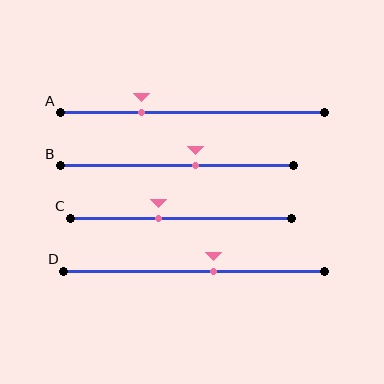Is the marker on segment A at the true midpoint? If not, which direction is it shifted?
No, the marker on segment A is shifted to the left by about 19% of the segment length.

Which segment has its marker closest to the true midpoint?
Segment D has its marker closest to the true midpoint.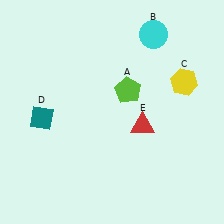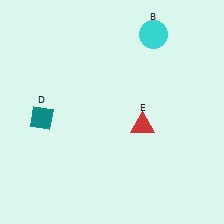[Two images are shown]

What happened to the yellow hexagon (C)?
The yellow hexagon (C) was removed in Image 2. It was in the top-right area of Image 1.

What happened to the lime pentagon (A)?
The lime pentagon (A) was removed in Image 2. It was in the top-right area of Image 1.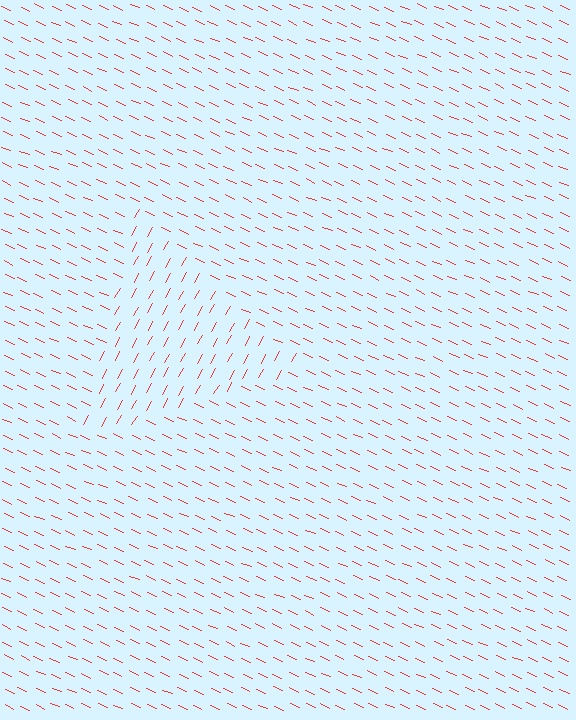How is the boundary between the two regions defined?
The boundary is defined purely by a change in line orientation (approximately 85 degrees difference). All lines are the same color and thickness.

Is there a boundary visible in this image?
Yes, there is a texture boundary formed by a change in line orientation.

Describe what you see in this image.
The image is filled with small red line segments. A triangle region in the image has lines oriented differently from the surrounding lines, creating a visible texture boundary.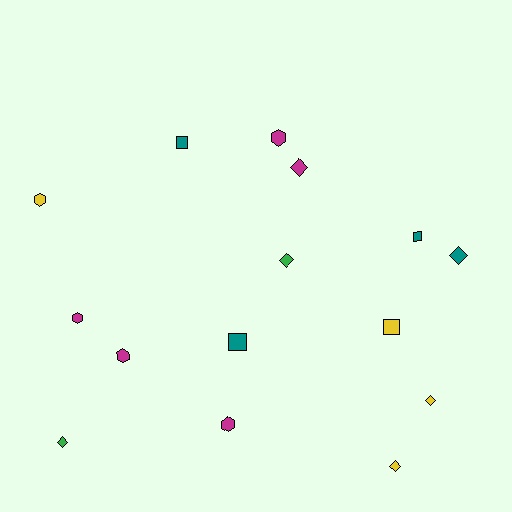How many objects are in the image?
There are 15 objects.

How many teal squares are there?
There are 3 teal squares.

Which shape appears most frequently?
Diamond, with 6 objects.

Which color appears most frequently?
Magenta, with 5 objects.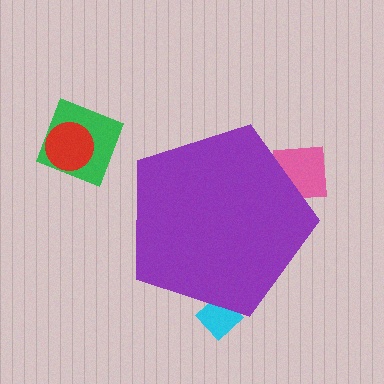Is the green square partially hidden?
No, the green square is fully visible.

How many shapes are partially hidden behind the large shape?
2 shapes are partially hidden.